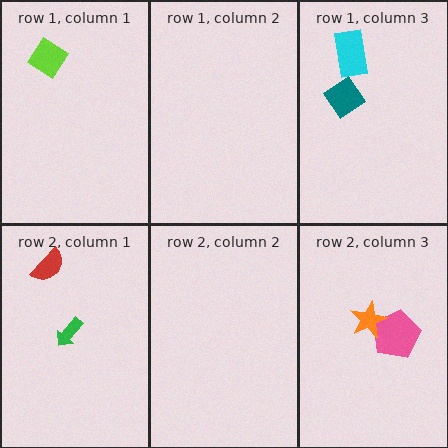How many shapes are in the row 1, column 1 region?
1.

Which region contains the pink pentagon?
The row 2, column 3 region.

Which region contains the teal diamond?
The row 1, column 3 region.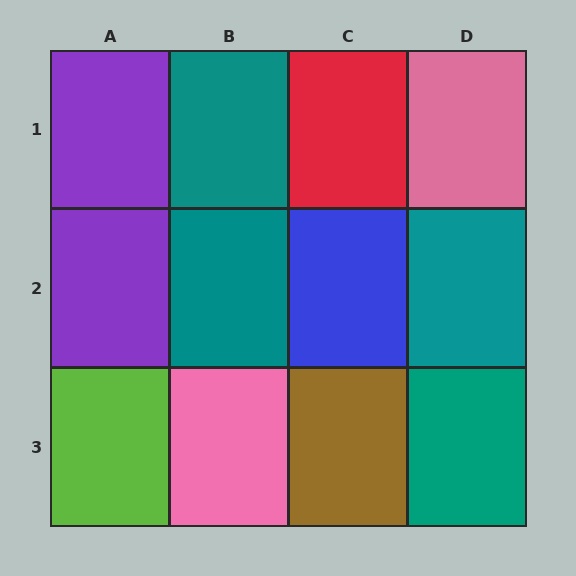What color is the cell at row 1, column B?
Teal.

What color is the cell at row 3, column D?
Teal.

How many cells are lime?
1 cell is lime.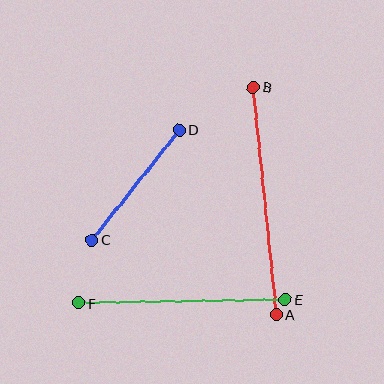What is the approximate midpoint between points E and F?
The midpoint is at approximately (182, 301) pixels.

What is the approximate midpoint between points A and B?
The midpoint is at approximately (265, 201) pixels.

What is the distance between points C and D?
The distance is approximately 140 pixels.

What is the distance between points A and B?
The distance is approximately 229 pixels.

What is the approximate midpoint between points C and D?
The midpoint is at approximately (136, 185) pixels.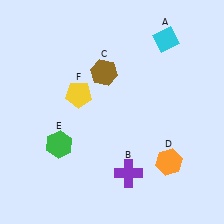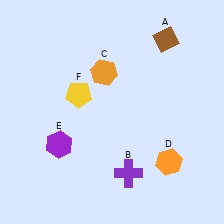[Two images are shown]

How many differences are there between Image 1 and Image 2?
There are 3 differences between the two images.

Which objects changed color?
A changed from cyan to brown. C changed from brown to orange. E changed from green to purple.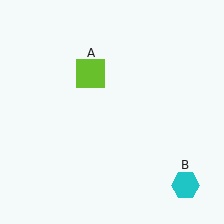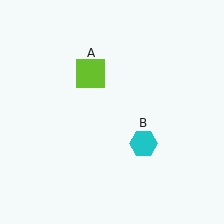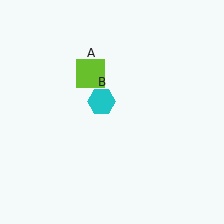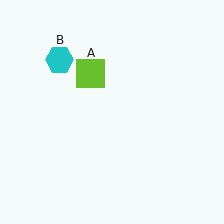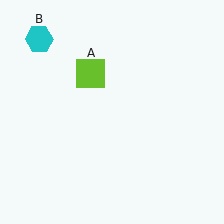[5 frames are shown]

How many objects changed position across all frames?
1 object changed position: cyan hexagon (object B).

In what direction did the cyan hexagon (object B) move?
The cyan hexagon (object B) moved up and to the left.